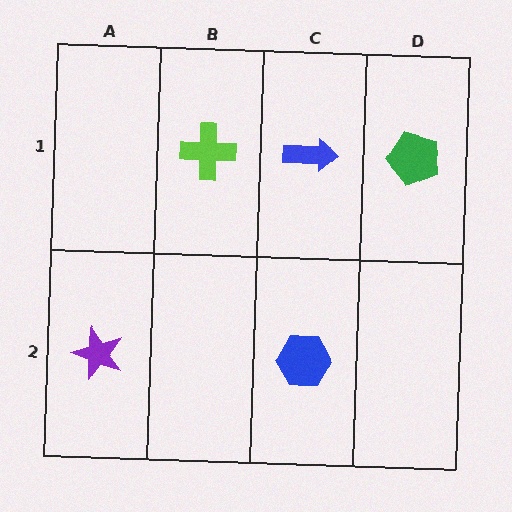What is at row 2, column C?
A blue hexagon.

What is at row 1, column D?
A green pentagon.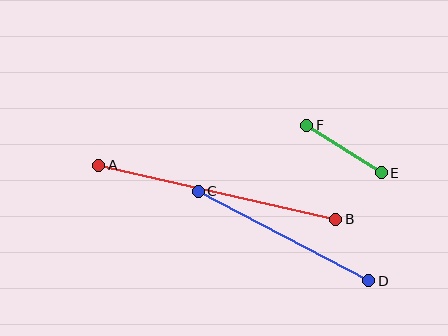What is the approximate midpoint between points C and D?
The midpoint is at approximately (283, 236) pixels.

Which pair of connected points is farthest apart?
Points A and B are farthest apart.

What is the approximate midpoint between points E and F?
The midpoint is at approximately (344, 149) pixels.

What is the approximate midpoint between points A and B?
The midpoint is at approximately (217, 192) pixels.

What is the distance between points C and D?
The distance is approximately 193 pixels.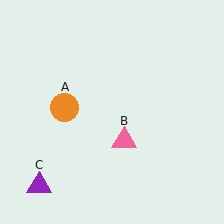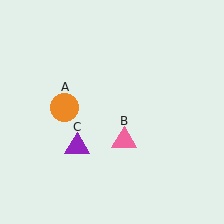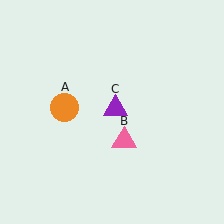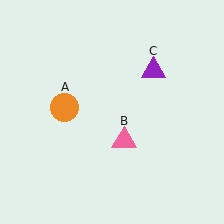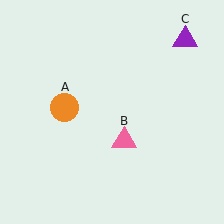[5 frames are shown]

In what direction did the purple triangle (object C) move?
The purple triangle (object C) moved up and to the right.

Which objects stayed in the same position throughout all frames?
Orange circle (object A) and pink triangle (object B) remained stationary.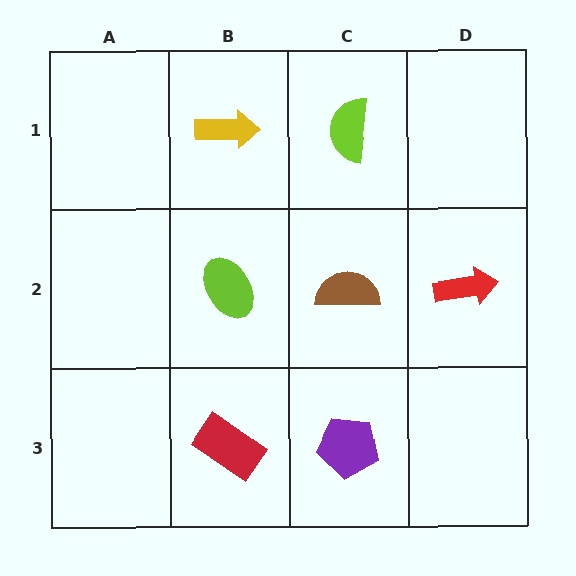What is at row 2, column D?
A red arrow.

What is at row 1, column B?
A yellow arrow.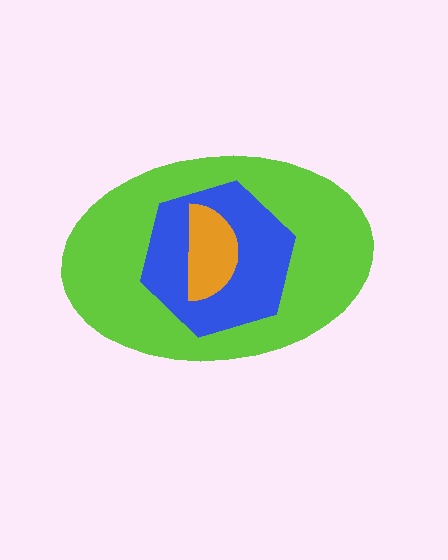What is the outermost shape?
The lime ellipse.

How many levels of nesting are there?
3.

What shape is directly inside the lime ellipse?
The blue hexagon.